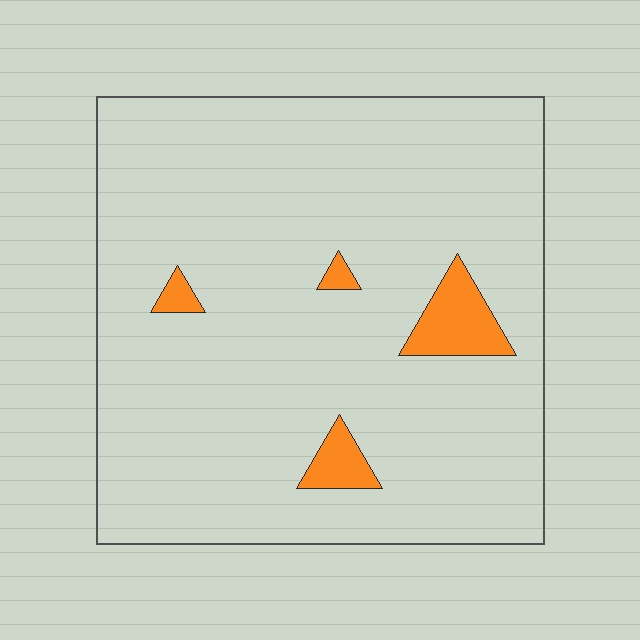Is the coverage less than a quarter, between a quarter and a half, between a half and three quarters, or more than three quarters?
Less than a quarter.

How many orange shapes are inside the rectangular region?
4.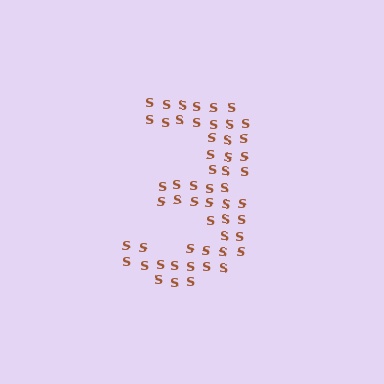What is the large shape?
The large shape is the digit 3.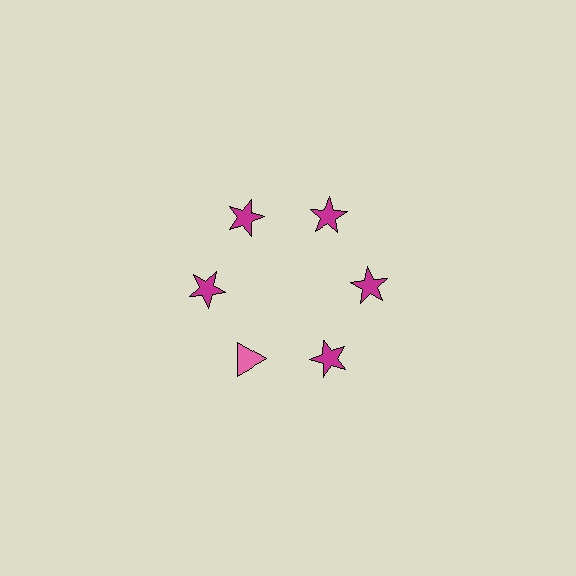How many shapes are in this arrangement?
There are 6 shapes arranged in a ring pattern.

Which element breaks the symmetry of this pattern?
The pink triangle at roughly the 7 o'clock position breaks the symmetry. All other shapes are magenta stars.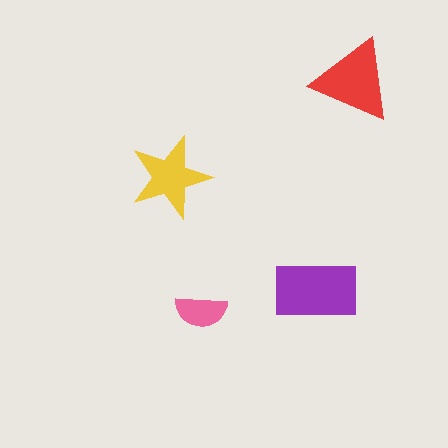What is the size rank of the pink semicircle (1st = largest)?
4th.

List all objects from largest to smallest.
The purple rectangle, the red triangle, the yellow star, the pink semicircle.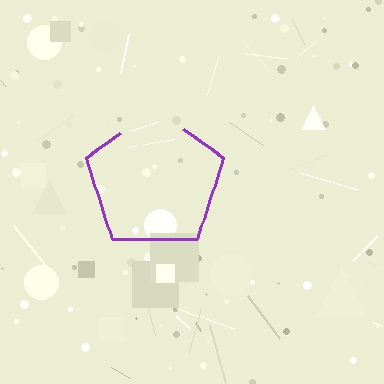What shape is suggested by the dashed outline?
The dashed outline suggests a pentagon.